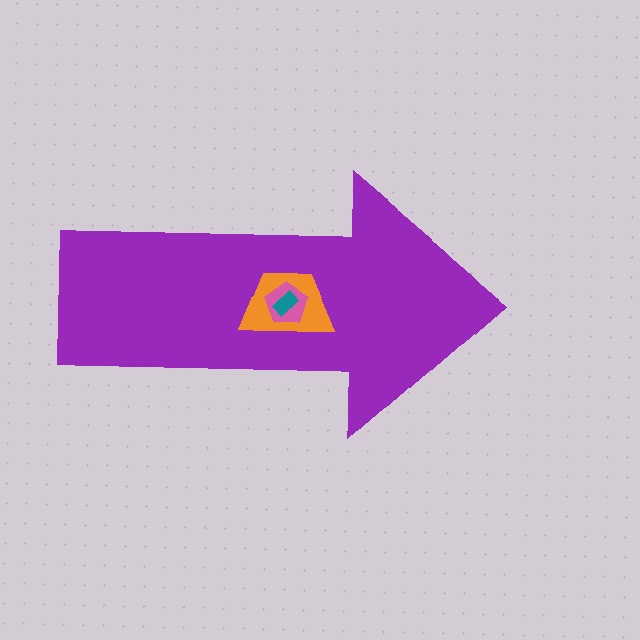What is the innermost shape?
The teal rectangle.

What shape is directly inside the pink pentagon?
The teal rectangle.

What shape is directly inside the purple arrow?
The orange trapezoid.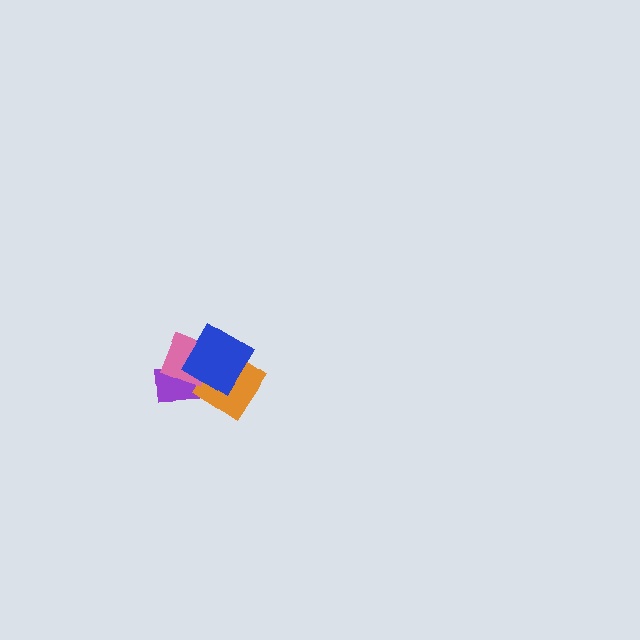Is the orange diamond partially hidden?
Yes, it is partially covered by another shape.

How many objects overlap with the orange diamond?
3 objects overlap with the orange diamond.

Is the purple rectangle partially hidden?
Yes, it is partially covered by another shape.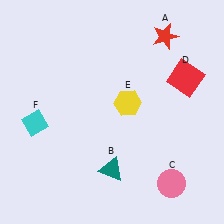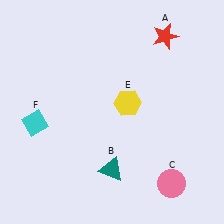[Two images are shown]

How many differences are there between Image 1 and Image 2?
There is 1 difference between the two images.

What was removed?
The red square (D) was removed in Image 2.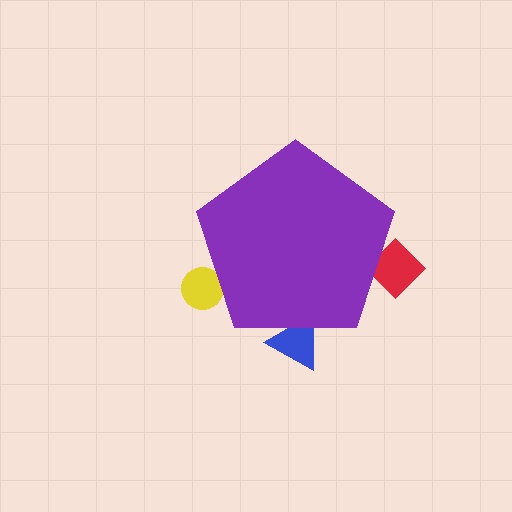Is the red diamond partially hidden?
Yes, the red diamond is partially hidden behind the purple pentagon.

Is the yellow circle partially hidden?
Yes, the yellow circle is partially hidden behind the purple pentagon.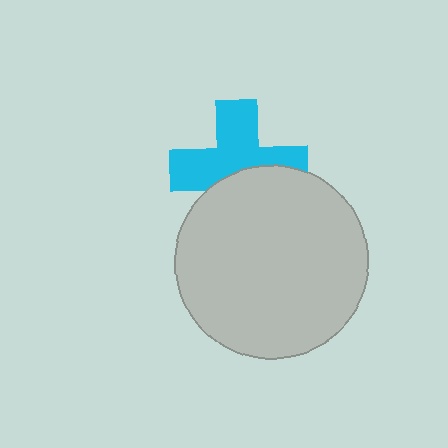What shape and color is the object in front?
The object in front is a light gray circle.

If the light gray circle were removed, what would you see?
You would see the complete cyan cross.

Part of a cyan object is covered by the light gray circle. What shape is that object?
It is a cross.